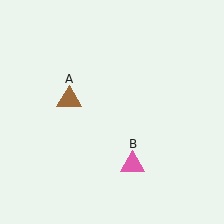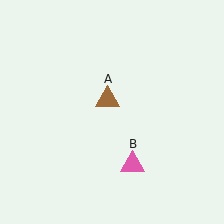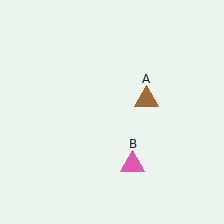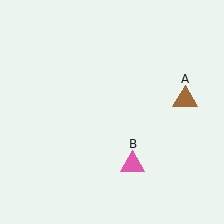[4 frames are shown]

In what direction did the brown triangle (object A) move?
The brown triangle (object A) moved right.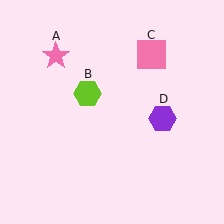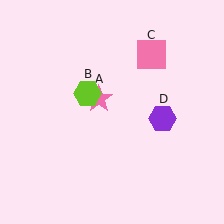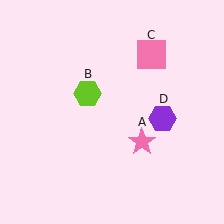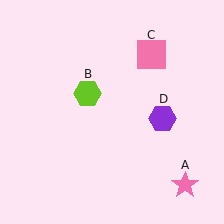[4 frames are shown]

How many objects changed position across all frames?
1 object changed position: pink star (object A).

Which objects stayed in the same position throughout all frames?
Lime hexagon (object B) and pink square (object C) and purple hexagon (object D) remained stationary.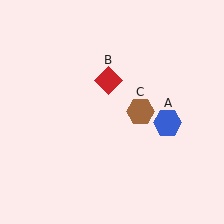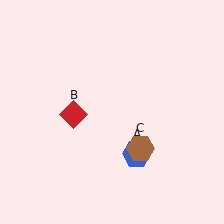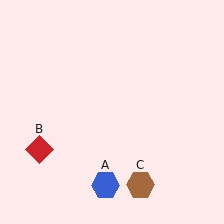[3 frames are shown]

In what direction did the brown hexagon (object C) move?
The brown hexagon (object C) moved down.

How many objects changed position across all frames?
3 objects changed position: blue hexagon (object A), red diamond (object B), brown hexagon (object C).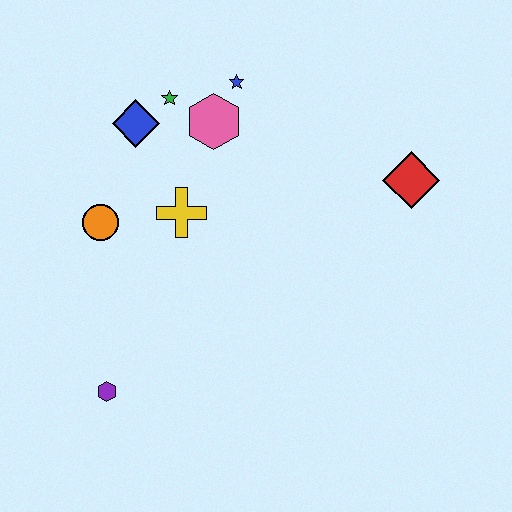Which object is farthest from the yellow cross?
The red diamond is farthest from the yellow cross.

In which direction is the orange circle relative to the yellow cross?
The orange circle is to the left of the yellow cross.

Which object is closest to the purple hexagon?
The orange circle is closest to the purple hexagon.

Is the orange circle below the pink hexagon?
Yes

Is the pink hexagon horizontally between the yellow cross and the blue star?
Yes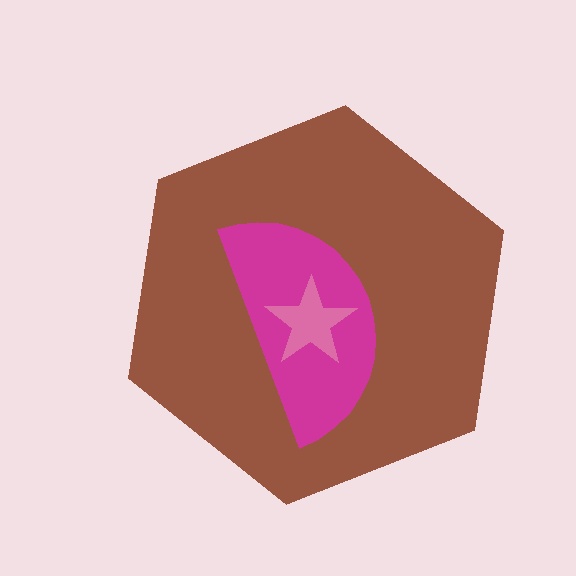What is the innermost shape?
The pink star.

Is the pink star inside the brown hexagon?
Yes.